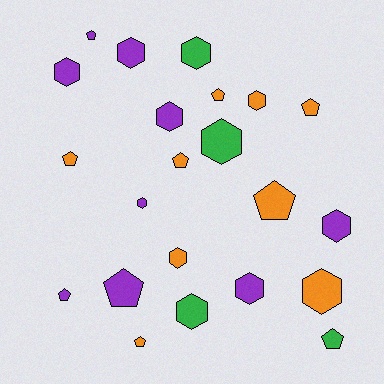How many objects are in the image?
There are 22 objects.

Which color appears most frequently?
Orange, with 9 objects.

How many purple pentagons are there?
There are 3 purple pentagons.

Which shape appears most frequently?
Hexagon, with 12 objects.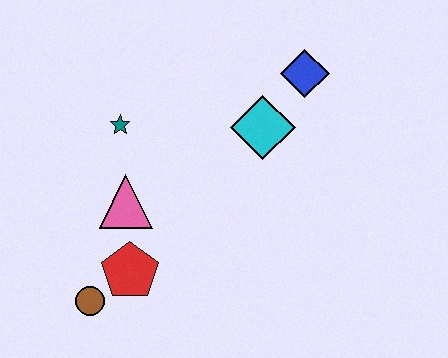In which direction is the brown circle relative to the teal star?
The brown circle is below the teal star.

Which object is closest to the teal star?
The pink triangle is closest to the teal star.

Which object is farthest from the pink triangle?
The blue diamond is farthest from the pink triangle.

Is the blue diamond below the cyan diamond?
No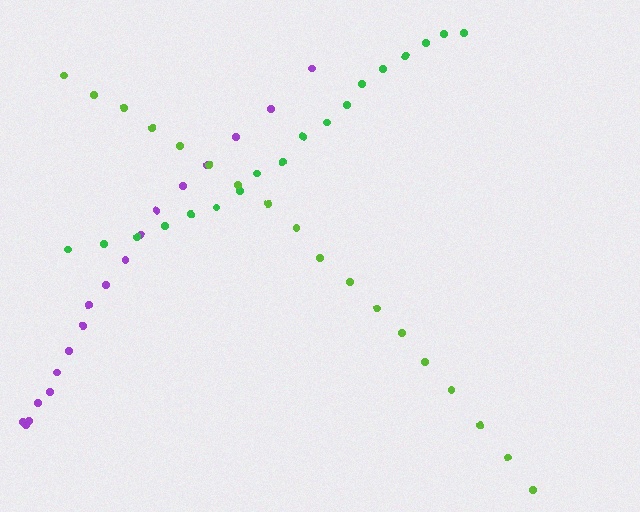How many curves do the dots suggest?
There are 3 distinct paths.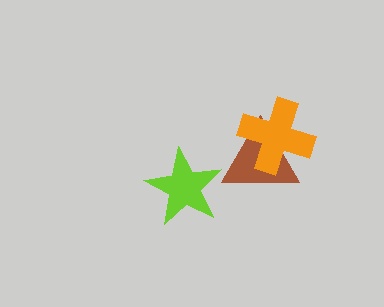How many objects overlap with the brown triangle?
1 object overlaps with the brown triangle.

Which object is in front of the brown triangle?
The orange cross is in front of the brown triangle.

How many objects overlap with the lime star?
0 objects overlap with the lime star.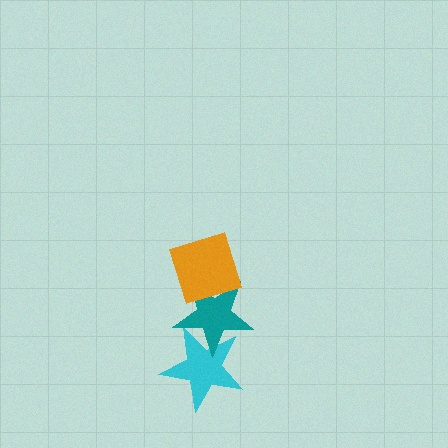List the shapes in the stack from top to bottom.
From top to bottom: the orange diamond, the teal star, the cyan star.